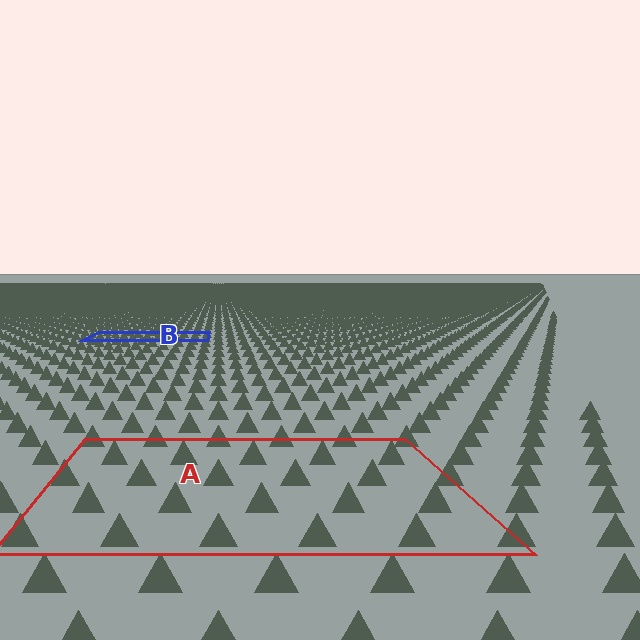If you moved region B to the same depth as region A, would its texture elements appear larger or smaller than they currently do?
They would appear larger. At a closer depth, the same texture elements are projected at a bigger on-screen size.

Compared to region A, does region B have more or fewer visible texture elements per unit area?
Region B has more texture elements per unit area — they are packed more densely because it is farther away.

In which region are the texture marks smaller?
The texture marks are smaller in region B, because it is farther away.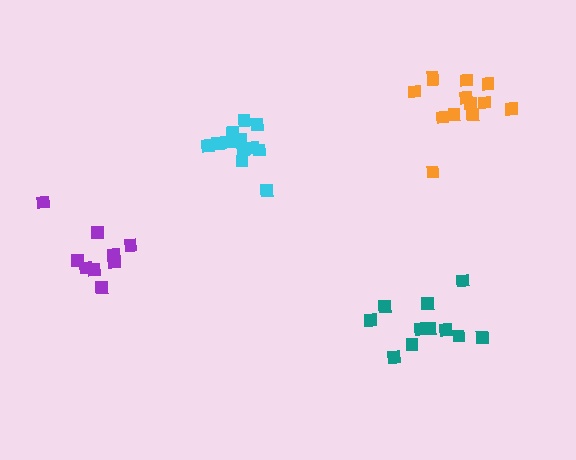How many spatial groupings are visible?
There are 4 spatial groupings.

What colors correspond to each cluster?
The clusters are colored: purple, cyan, teal, orange.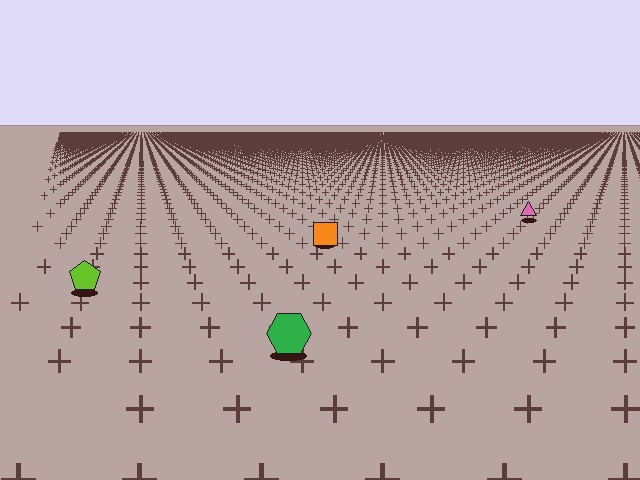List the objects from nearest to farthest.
From nearest to farthest: the green hexagon, the lime pentagon, the orange square, the pink triangle.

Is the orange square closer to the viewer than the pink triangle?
Yes. The orange square is closer — you can tell from the texture gradient: the ground texture is coarser near it.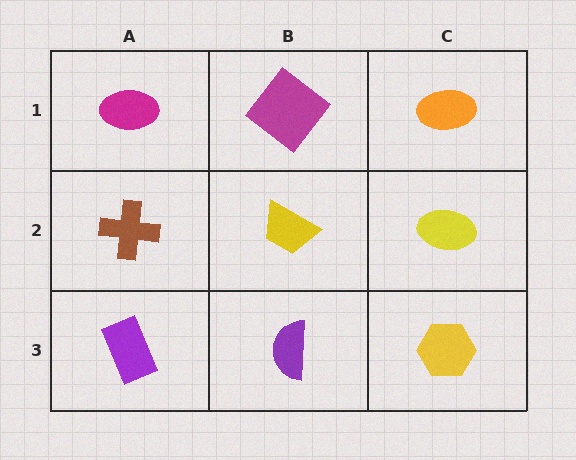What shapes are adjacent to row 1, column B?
A yellow trapezoid (row 2, column B), a magenta ellipse (row 1, column A), an orange ellipse (row 1, column C).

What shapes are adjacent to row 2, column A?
A magenta ellipse (row 1, column A), a purple rectangle (row 3, column A), a yellow trapezoid (row 2, column B).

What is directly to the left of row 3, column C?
A purple semicircle.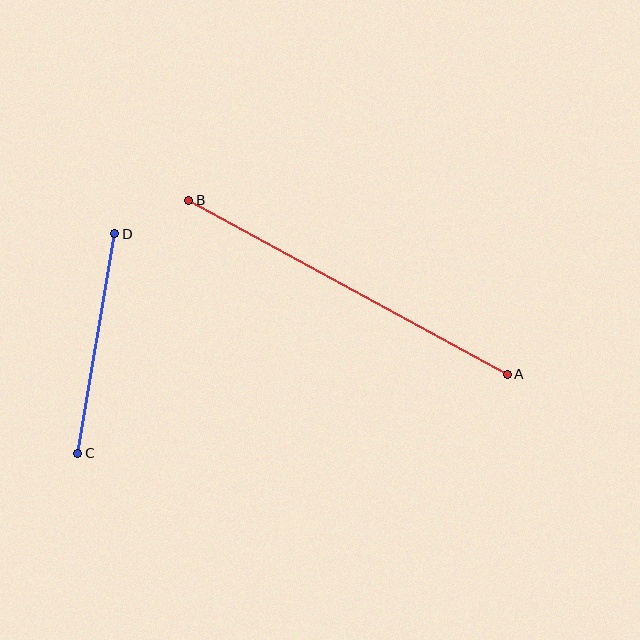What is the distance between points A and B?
The distance is approximately 363 pixels.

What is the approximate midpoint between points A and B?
The midpoint is at approximately (348, 287) pixels.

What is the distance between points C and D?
The distance is approximately 223 pixels.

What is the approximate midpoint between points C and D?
The midpoint is at approximately (96, 344) pixels.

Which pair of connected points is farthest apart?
Points A and B are farthest apart.